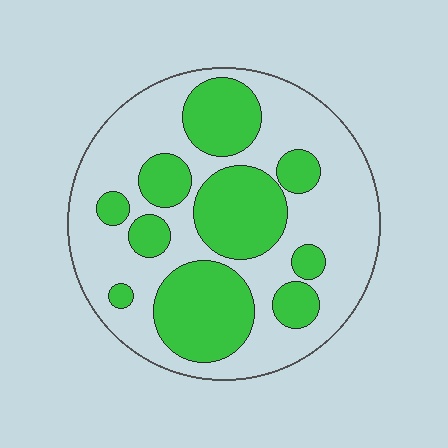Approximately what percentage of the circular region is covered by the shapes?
Approximately 40%.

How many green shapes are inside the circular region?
10.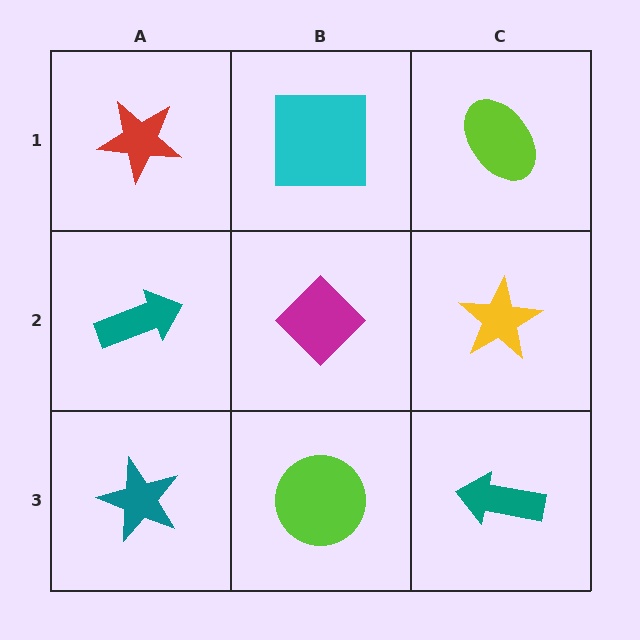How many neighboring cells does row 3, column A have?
2.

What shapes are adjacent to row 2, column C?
A lime ellipse (row 1, column C), a teal arrow (row 3, column C), a magenta diamond (row 2, column B).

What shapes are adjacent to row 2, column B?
A cyan square (row 1, column B), a lime circle (row 3, column B), a teal arrow (row 2, column A), a yellow star (row 2, column C).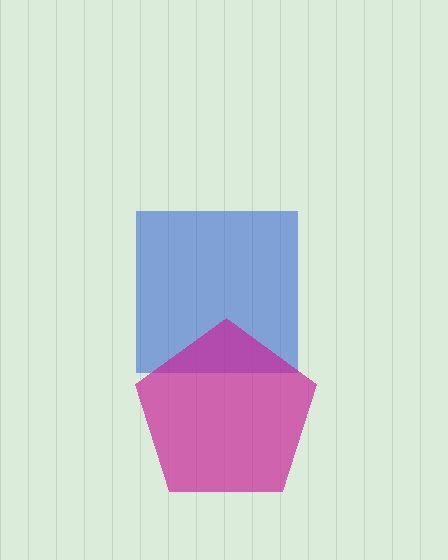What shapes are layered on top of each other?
The layered shapes are: a blue square, a magenta pentagon.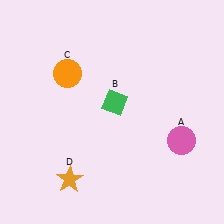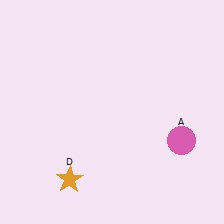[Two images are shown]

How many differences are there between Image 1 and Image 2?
There are 2 differences between the two images.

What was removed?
The orange circle (C), the green diamond (B) were removed in Image 2.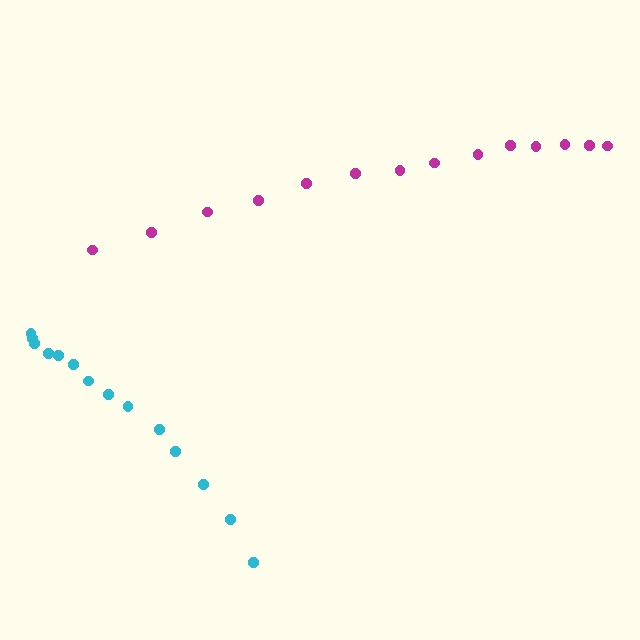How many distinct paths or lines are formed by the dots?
There are 2 distinct paths.